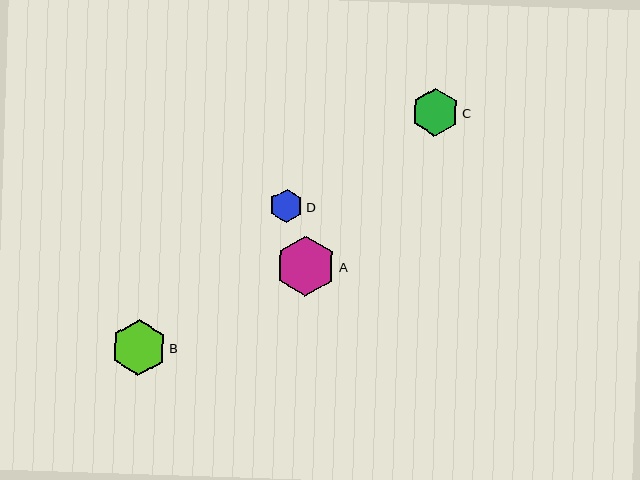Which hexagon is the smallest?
Hexagon D is the smallest with a size of approximately 33 pixels.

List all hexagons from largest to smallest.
From largest to smallest: A, B, C, D.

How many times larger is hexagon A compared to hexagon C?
Hexagon A is approximately 1.3 times the size of hexagon C.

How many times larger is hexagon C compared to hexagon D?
Hexagon C is approximately 1.4 times the size of hexagon D.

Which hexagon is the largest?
Hexagon A is the largest with a size of approximately 60 pixels.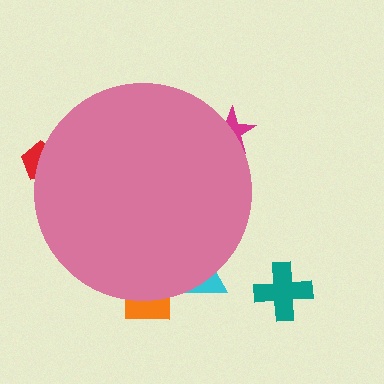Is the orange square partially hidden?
Yes, the orange square is partially hidden behind the pink circle.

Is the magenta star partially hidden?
Yes, the magenta star is partially hidden behind the pink circle.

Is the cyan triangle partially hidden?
Yes, the cyan triangle is partially hidden behind the pink circle.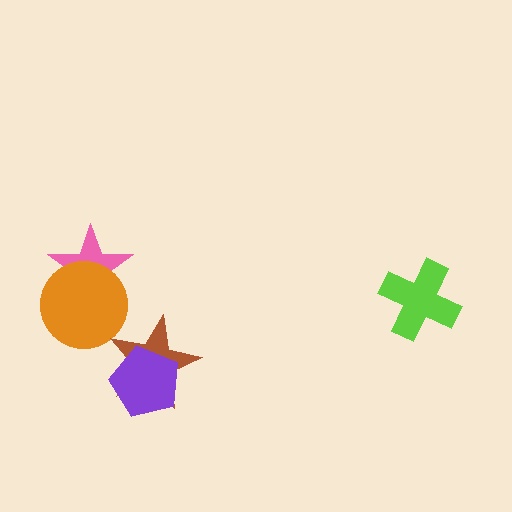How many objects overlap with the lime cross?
0 objects overlap with the lime cross.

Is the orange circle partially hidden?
No, no other shape covers it.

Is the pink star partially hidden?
Yes, it is partially covered by another shape.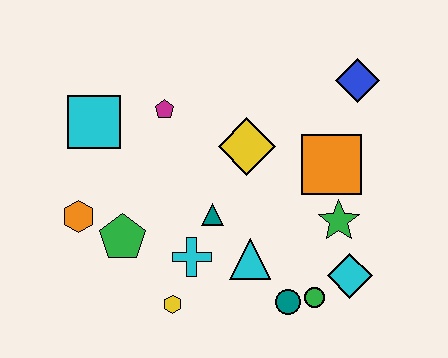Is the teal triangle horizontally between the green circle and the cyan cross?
Yes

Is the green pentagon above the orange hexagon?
No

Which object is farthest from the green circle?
The cyan square is farthest from the green circle.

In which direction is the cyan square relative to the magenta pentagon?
The cyan square is to the left of the magenta pentagon.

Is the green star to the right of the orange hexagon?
Yes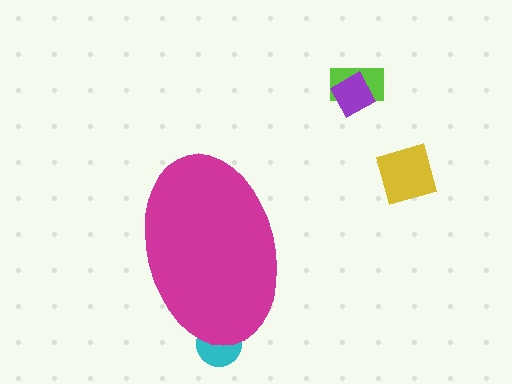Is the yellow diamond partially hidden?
No, the yellow diamond is fully visible.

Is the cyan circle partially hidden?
Yes, the cyan circle is partially hidden behind the magenta ellipse.